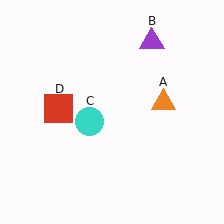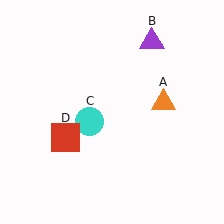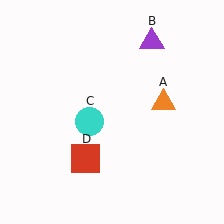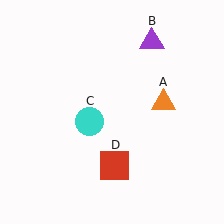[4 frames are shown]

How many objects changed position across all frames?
1 object changed position: red square (object D).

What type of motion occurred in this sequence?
The red square (object D) rotated counterclockwise around the center of the scene.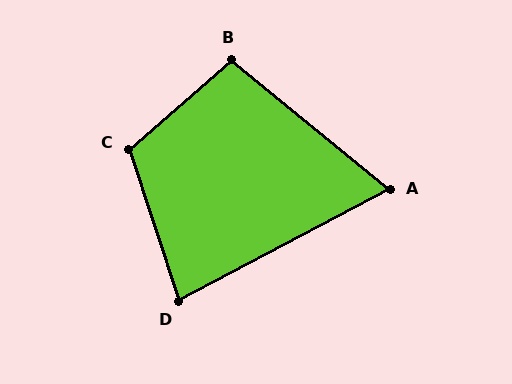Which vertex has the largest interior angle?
C, at approximately 113 degrees.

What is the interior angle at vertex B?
Approximately 100 degrees (obtuse).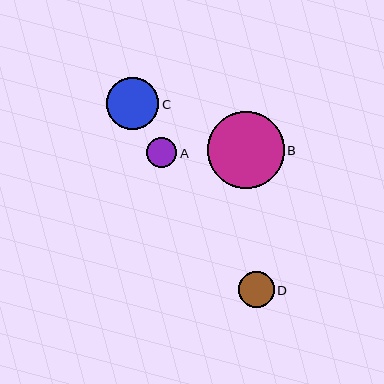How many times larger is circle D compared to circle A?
Circle D is approximately 1.2 times the size of circle A.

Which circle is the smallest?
Circle A is the smallest with a size of approximately 30 pixels.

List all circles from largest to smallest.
From largest to smallest: B, C, D, A.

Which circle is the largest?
Circle B is the largest with a size of approximately 77 pixels.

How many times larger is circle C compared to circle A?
Circle C is approximately 1.7 times the size of circle A.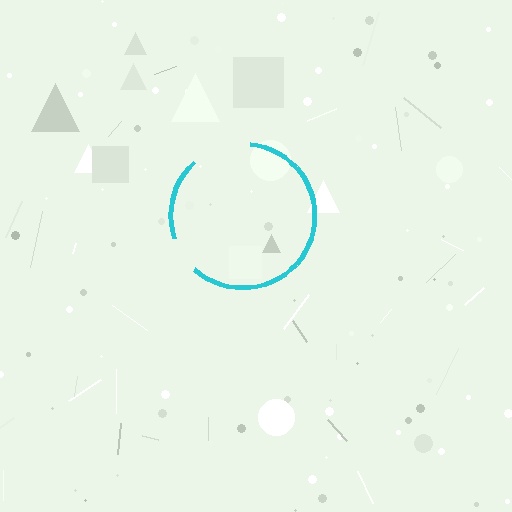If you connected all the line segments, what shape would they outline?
They would outline a circle.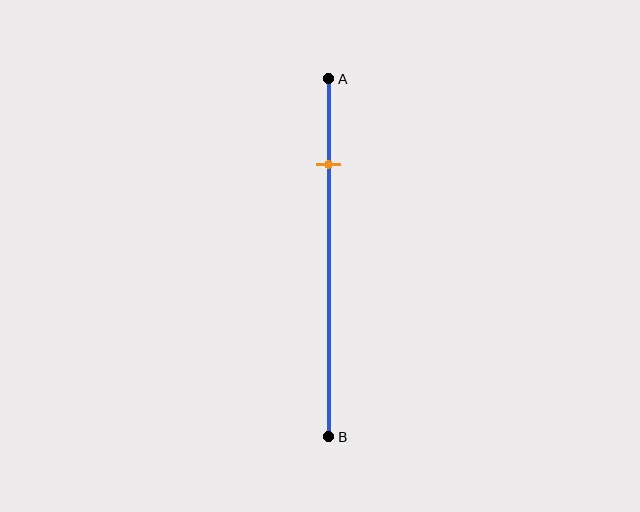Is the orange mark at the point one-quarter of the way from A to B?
Yes, the mark is approximately at the one-quarter point.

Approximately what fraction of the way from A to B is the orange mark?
The orange mark is approximately 25% of the way from A to B.